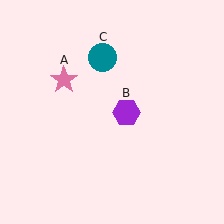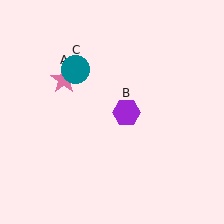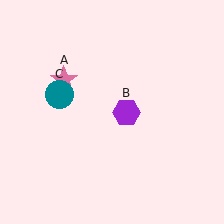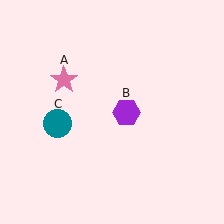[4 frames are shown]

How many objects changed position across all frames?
1 object changed position: teal circle (object C).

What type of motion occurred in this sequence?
The teal circle (object C) rotated counterclockwise around the center of the scene.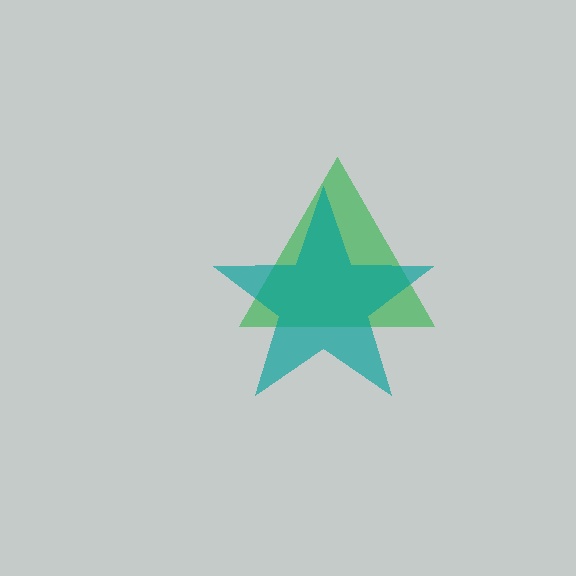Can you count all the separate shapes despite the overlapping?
Yes, there are 2 separate shapes.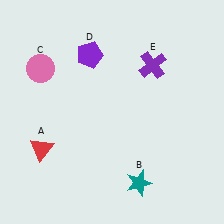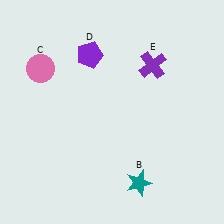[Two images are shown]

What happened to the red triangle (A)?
The red triangle (A) was removed in Image 2. It was in the bottom-left area of Image 1.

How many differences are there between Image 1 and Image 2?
There is 1 difference between the two images.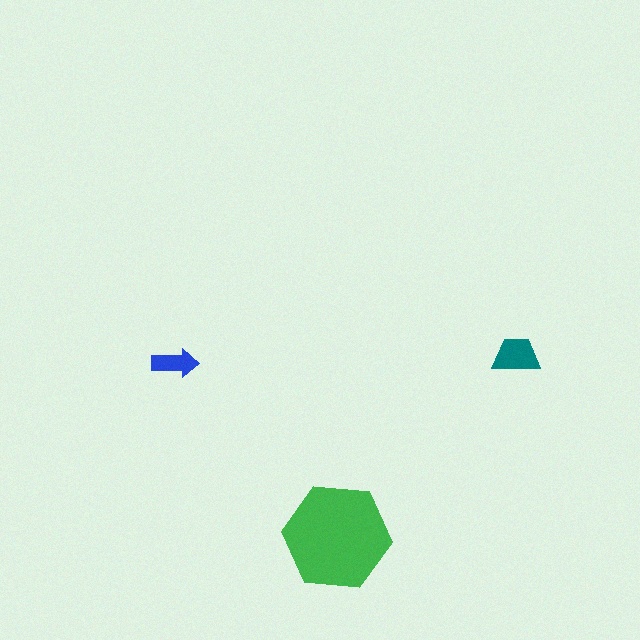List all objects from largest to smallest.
The green hexagon, the teal trapezoid, the blue arrow.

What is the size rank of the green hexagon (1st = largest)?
1st.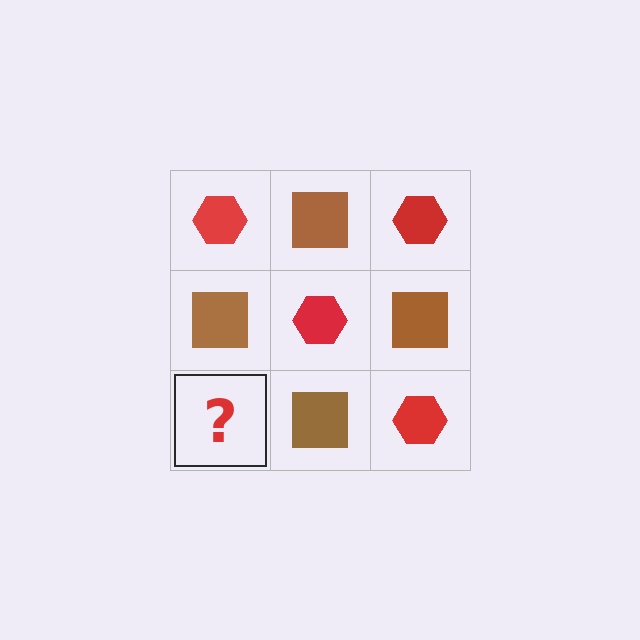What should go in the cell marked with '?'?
The missing cell should contain a red hexagon.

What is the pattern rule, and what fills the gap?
The rule is that it alternates red hexagon and brown square in a checkerboard pattern. The gap should be filled with a red hexagon.